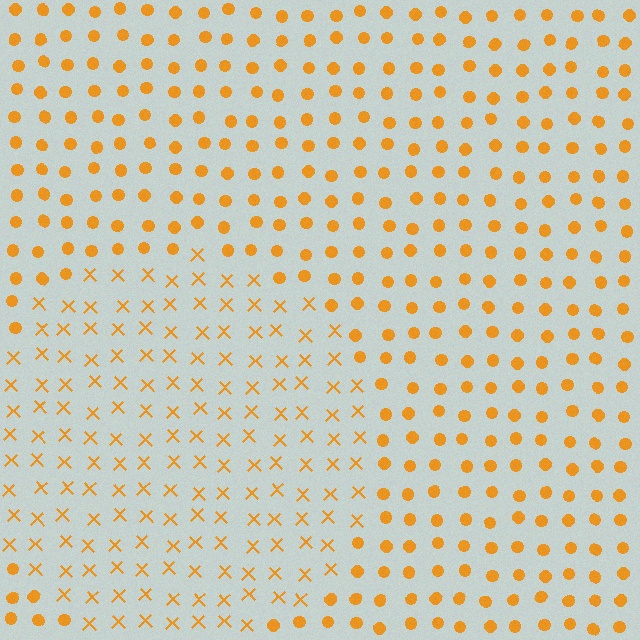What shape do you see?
I see a circle.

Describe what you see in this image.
The image is filled with small orange elements arranged in a uniform grid. A circle-shaped region contains X marks, while the surrounding area contains circles. The boundary is defined purely by the change in element shape.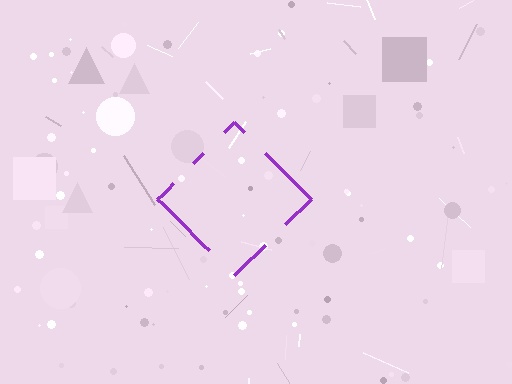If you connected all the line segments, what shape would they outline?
They would outline a diamond.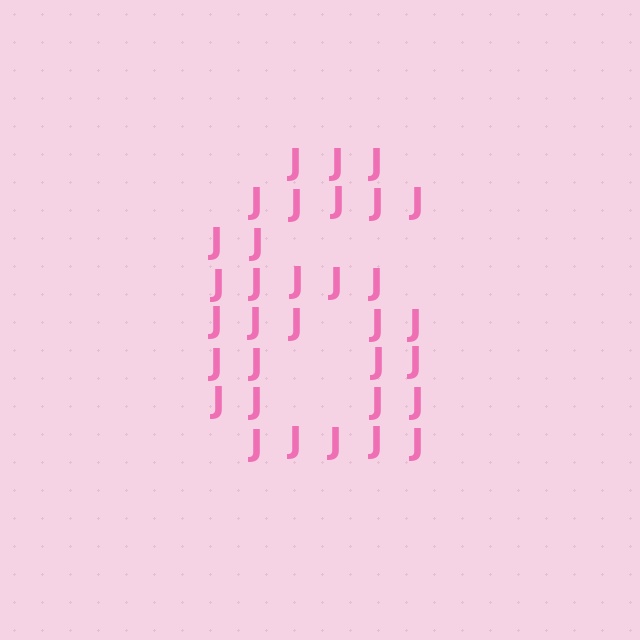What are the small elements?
The small elements are letter J's.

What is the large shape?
The large shape is the digit 6.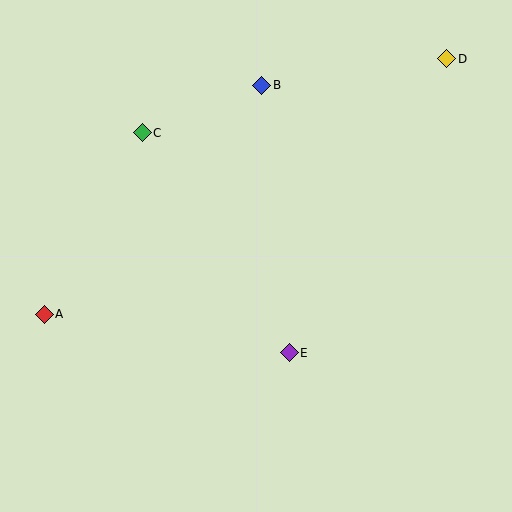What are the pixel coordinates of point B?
Point B is at (262, 85).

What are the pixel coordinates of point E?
Point E is at (289, 353).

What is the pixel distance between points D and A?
The distance between D and A is 477 pixels.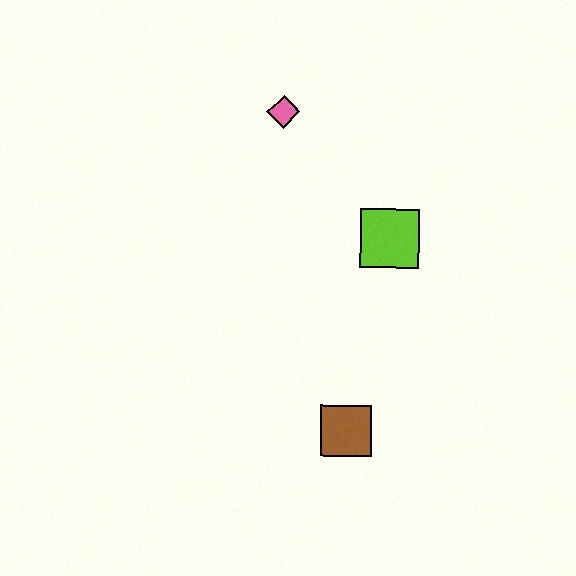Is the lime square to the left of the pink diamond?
No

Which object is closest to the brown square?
The lime square is closest to the brown square.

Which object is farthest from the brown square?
The pink diamond is farthest from the brown square.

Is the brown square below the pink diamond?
Yes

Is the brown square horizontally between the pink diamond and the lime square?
Yes